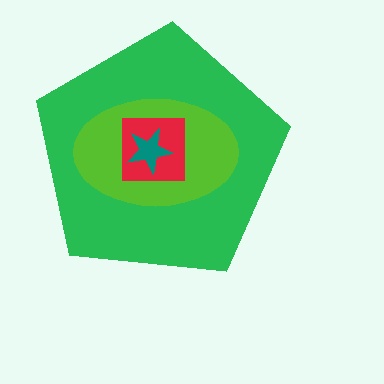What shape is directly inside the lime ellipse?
The red square.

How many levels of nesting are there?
4.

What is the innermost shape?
The teal star.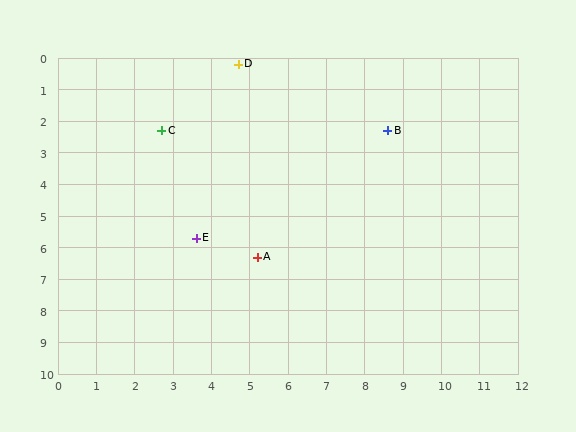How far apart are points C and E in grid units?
Points C and E are about 3.5 grid units apart.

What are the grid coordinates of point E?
Point E is at approximately (3.6, 5.7).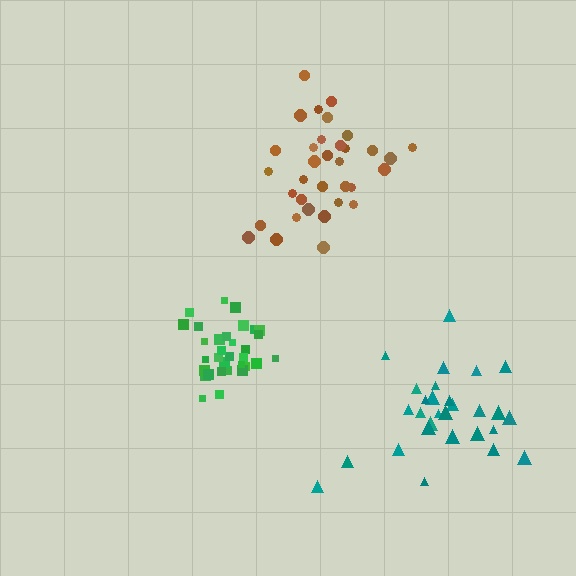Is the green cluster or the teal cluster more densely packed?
Green.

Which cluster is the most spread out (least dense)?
Teal.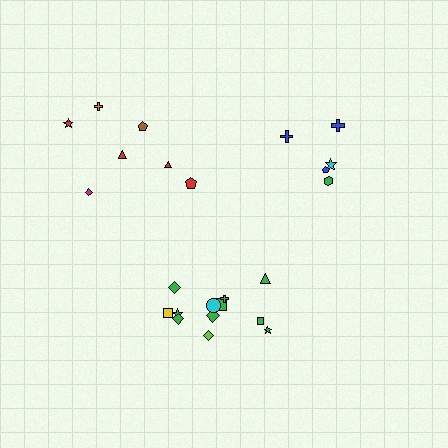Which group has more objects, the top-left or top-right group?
The top-left group.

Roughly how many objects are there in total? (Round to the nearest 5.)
Roughly 25 objects in total.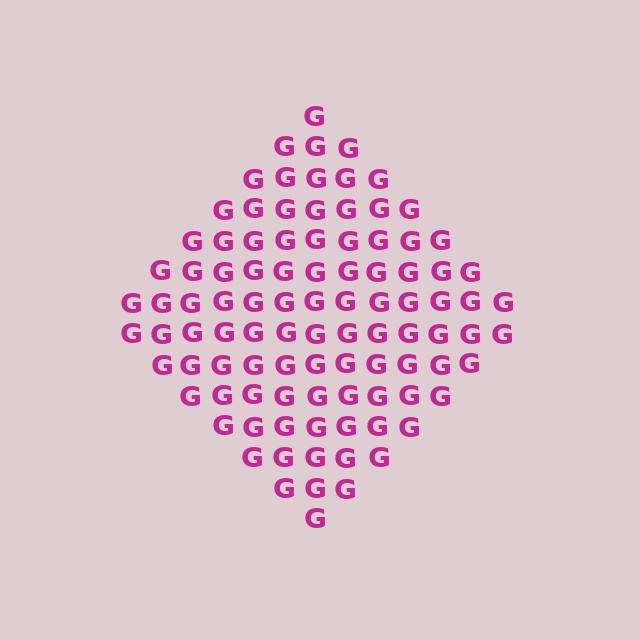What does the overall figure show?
The overall figure shows a diamond.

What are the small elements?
The small elements are letter G's.